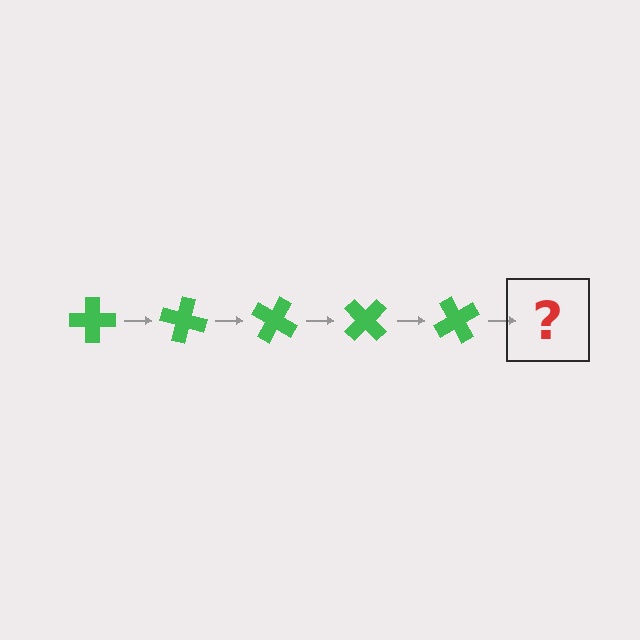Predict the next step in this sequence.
The next step is a green cross rotated 75 degrees.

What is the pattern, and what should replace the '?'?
The pattern is that the cross rotates 15 degrees each step. The '?' should be a green cross rotated 75 degrees.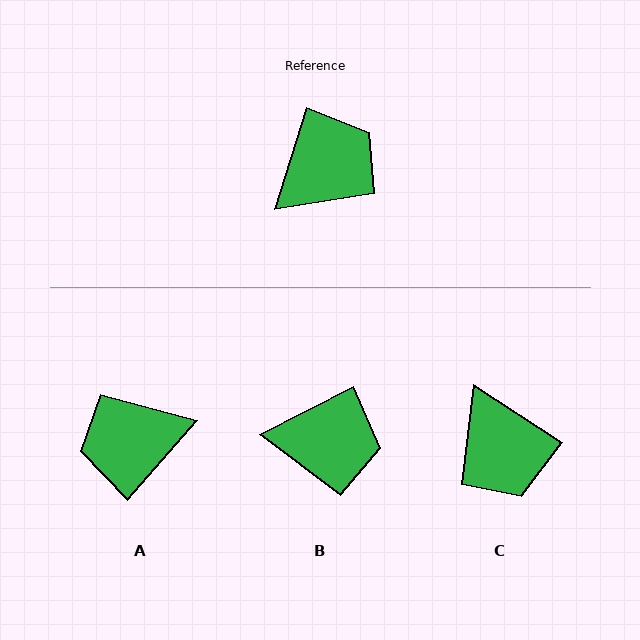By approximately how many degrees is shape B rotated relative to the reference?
Approximately 45 degrees clockwise.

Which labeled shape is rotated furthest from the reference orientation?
A, about 156 degrees away.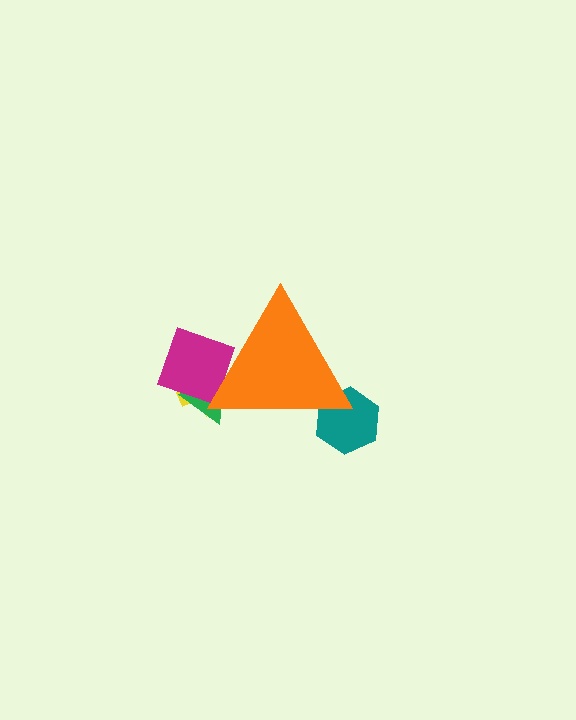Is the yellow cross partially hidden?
Yes, the yellow cross is partially hidden behind the orange triangle.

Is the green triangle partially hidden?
Yes, the green triangle is partially hidden behind the orange triangle.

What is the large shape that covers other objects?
An orange triangle.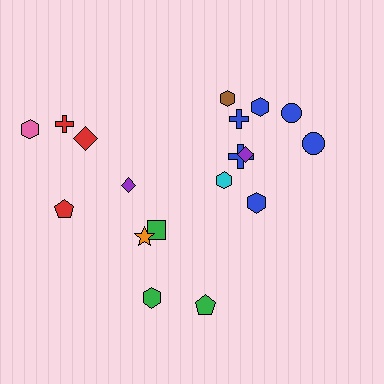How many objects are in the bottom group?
There are 5 objects.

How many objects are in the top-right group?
There are 8 objects.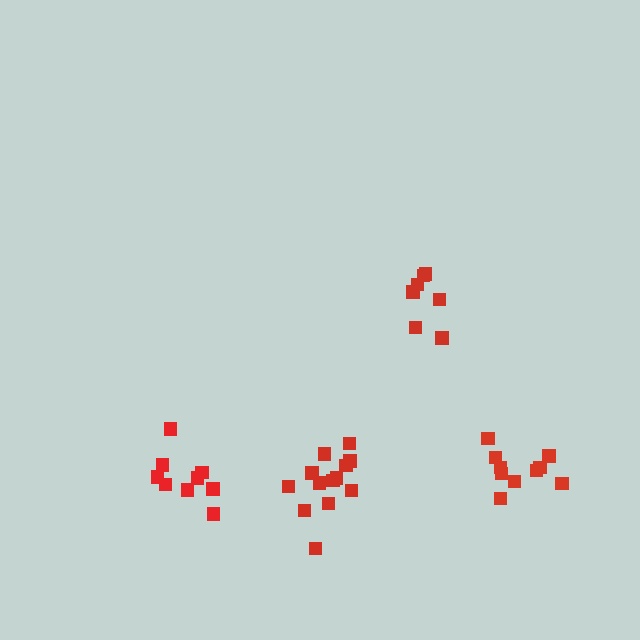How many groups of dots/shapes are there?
There are 4 groups.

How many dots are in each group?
Group 1: 9 dots, Group 2: 7 dots, Group 3: 10 dots, Group 4: 13 dots (39 total).